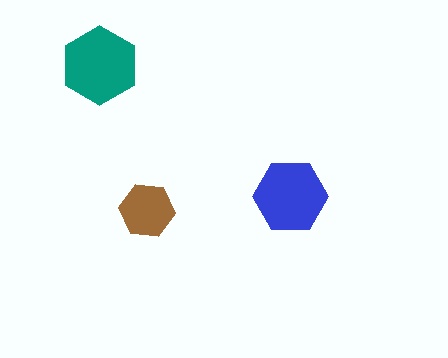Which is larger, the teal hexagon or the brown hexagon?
The teal one.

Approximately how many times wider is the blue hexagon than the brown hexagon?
About 1.5 times wider.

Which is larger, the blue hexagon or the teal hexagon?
The teal one.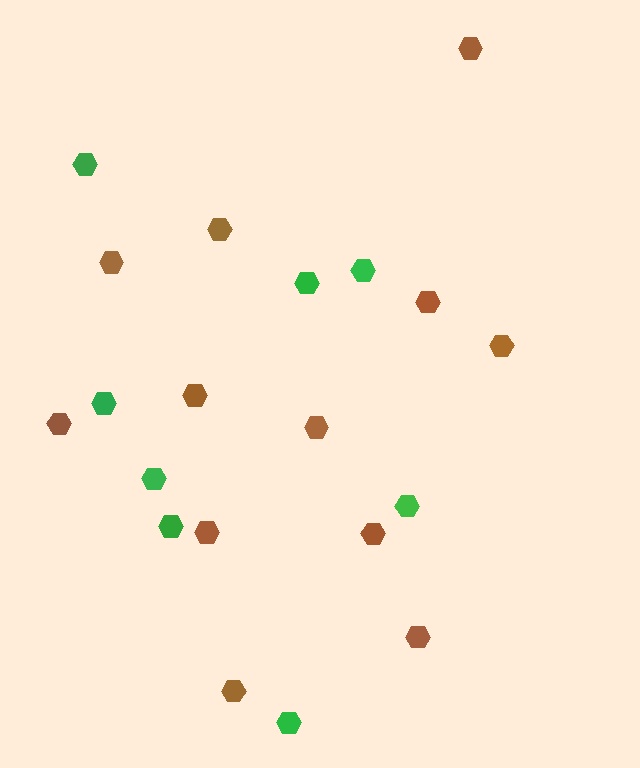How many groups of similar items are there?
There are 2 groups: one group of brown hexagons (12) and one group of green hexagons (8).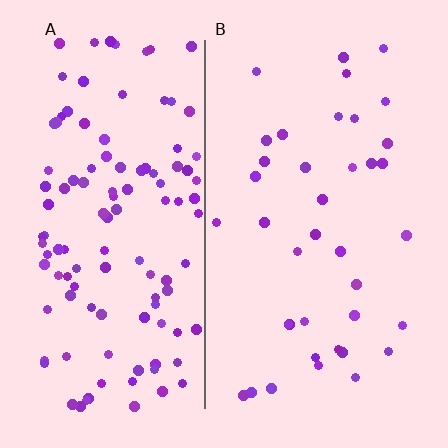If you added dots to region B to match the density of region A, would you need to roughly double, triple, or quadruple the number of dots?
Approximately triple.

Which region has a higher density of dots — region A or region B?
A (the left).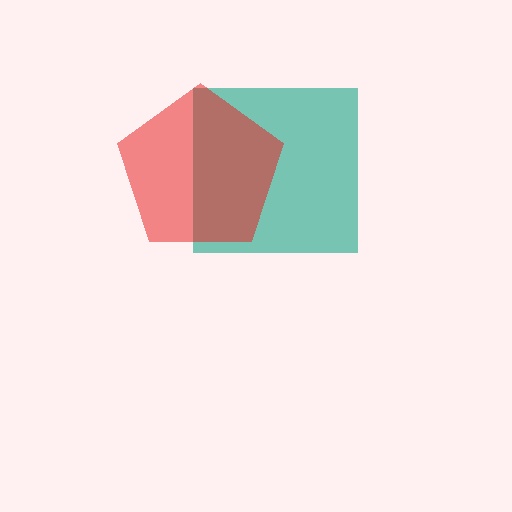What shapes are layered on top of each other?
The layered shapes are: a teal square, a red pentagon.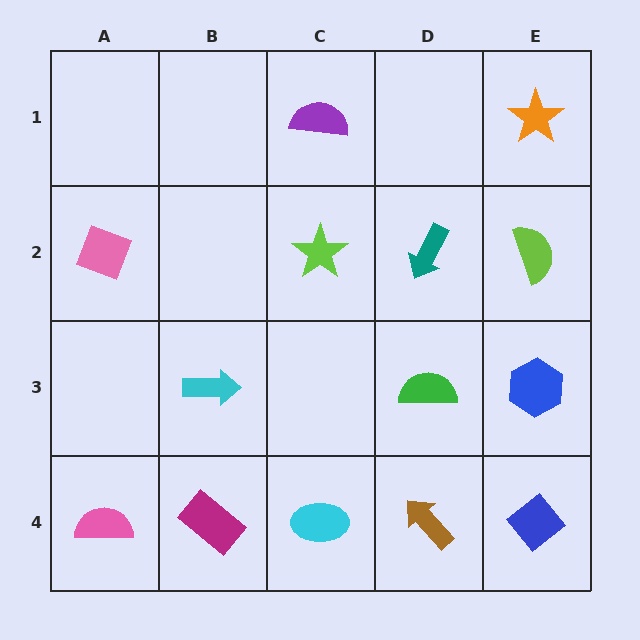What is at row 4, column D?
A brown arrow.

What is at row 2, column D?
A teal arrow.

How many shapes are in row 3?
3 shapes.